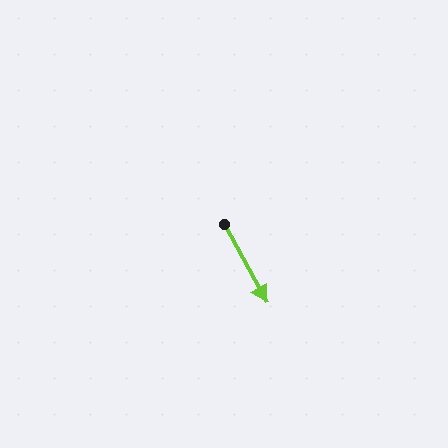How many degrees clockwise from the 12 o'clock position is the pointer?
Approximately 152 degrees.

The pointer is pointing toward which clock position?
Roughly 5 o'clock.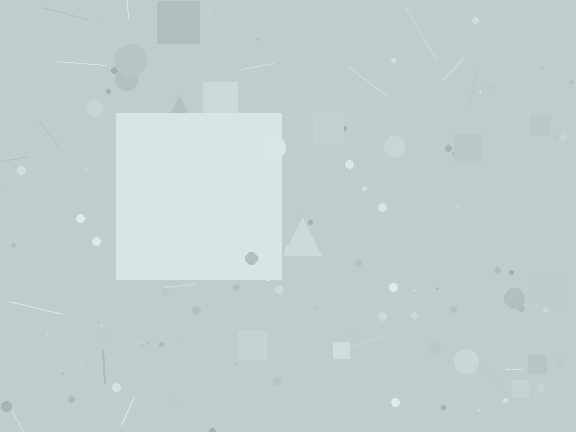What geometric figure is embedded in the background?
A square is embedded in the background.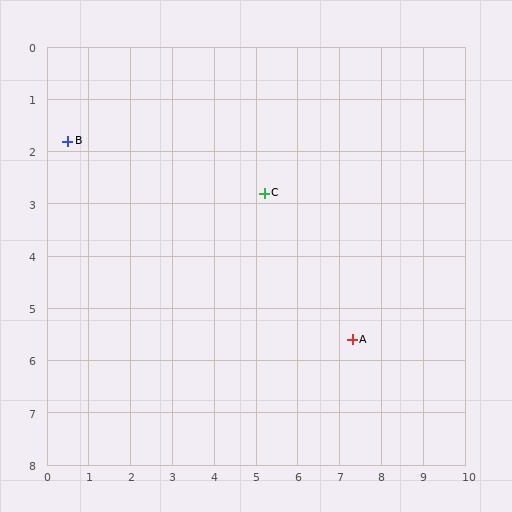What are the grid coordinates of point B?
Point B is at approximately (0.5, 1.8).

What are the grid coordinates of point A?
Point A is at approximately (7.3, 5.6).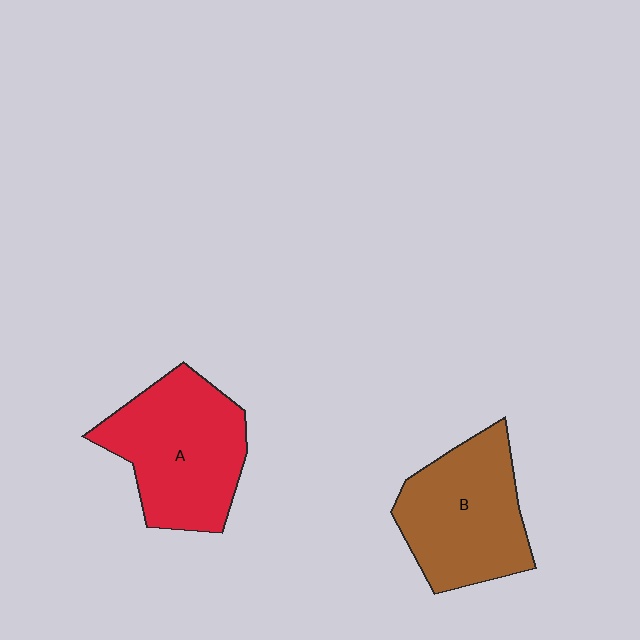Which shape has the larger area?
Shape A (red).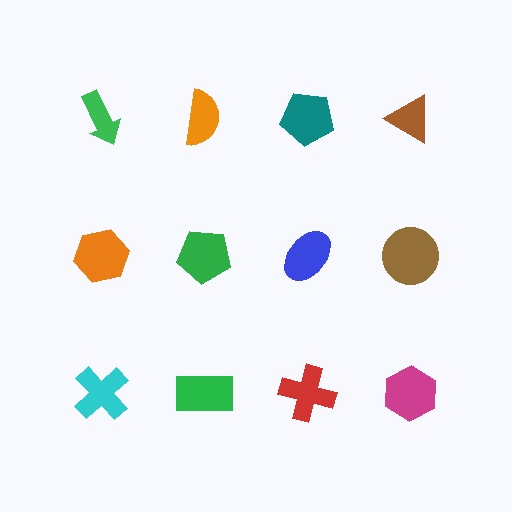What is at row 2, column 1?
An orange hexagon.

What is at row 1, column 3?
A teal pentagon.